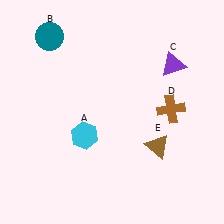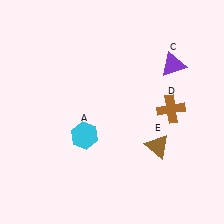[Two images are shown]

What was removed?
The teal circle (B) was removed in Image 2.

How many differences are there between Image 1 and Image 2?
There is 1 difference between the two images.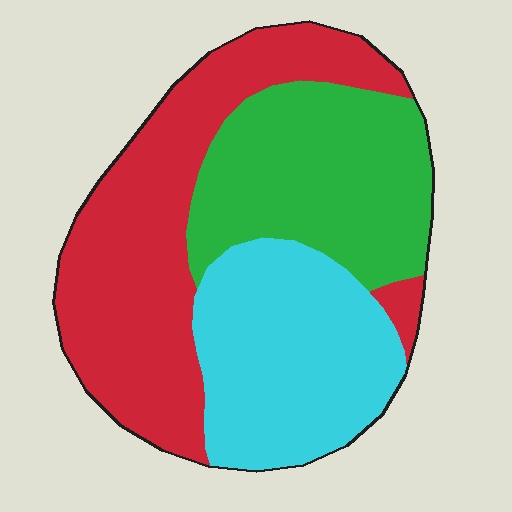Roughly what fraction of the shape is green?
Green takes up about one third (1/3) of the shape.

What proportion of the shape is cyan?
Cyan covers around 30% of the shape.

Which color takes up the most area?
Red, at roughly 40%.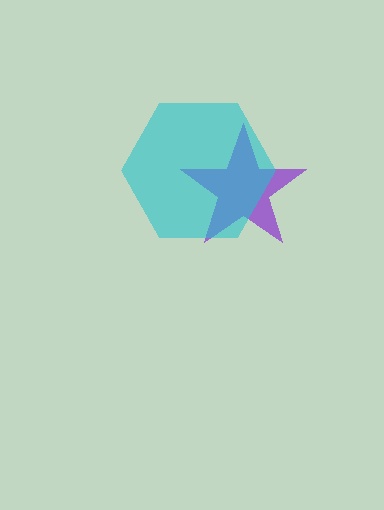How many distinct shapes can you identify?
There are 2 distinct shapes: a purple star, a cyan hexagon.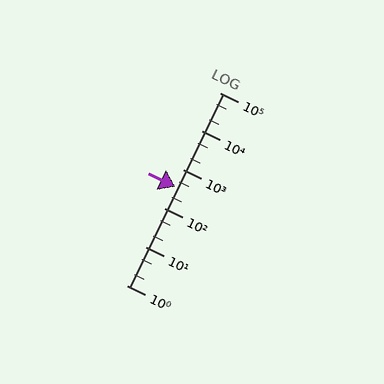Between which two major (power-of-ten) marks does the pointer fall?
The pointer is between 100 and 1000.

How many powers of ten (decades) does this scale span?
The scale spans 5 decades, from 1 to 100000.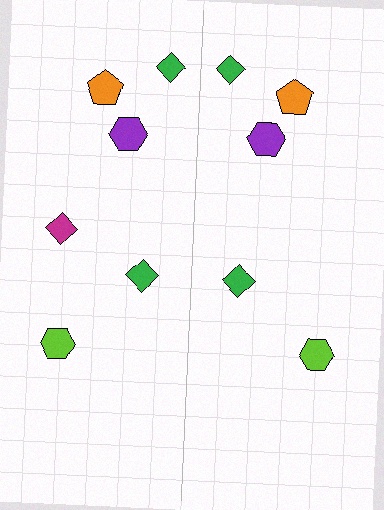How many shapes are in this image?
There are 11 shapes in this image.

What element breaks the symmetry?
A magenta diamond is missing from the right side.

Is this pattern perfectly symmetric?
No, the pattern is not perfectly symmetric. A magenta diamond is missing from the right side.